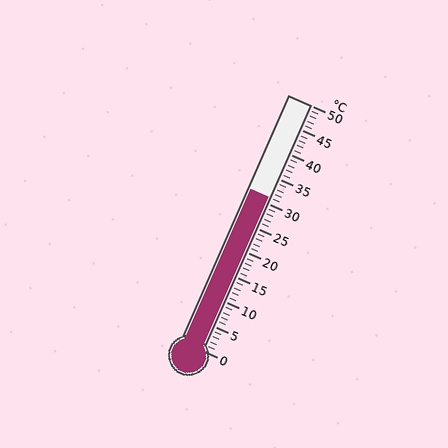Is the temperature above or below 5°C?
The temperature is above 5°C.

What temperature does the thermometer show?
The thermometer shows approximately 31°C.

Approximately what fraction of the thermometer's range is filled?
The thermometer is filled to approximately 60% of its range.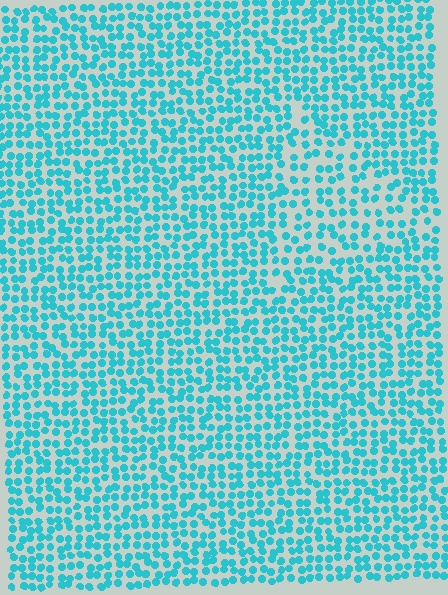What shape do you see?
I see a triangle.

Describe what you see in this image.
The image contains small cyan elements arranged at two different densities. A triangle-shaped region is visible where the elements are less densely packed than the surrounding area.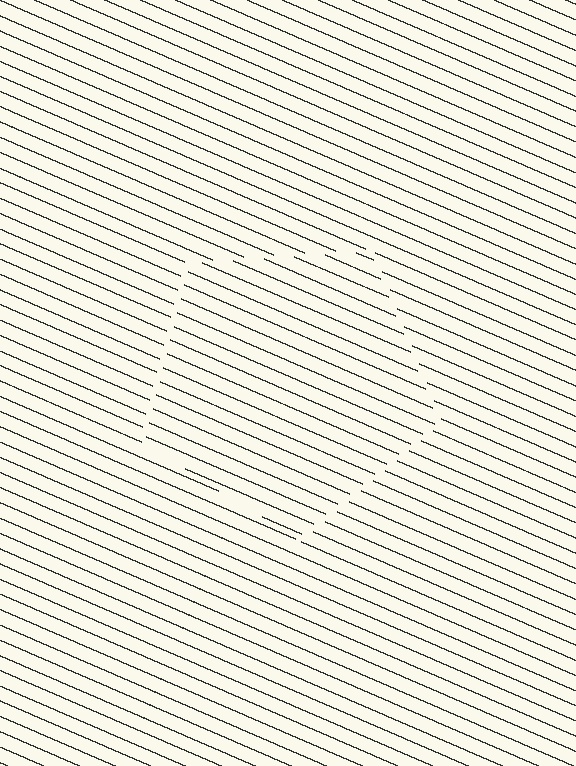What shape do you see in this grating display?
An illusory pentagon. The interior of the shape contains the same grating, shifted by half a period — the contour is defined by the phase discontinuity where line-ends from the inner and outer gratings abut.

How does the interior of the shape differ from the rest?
The interior of the shape contains the same grating, shifted by half a period — the contour is defined by the phase discontinuity where line-ends from the inner and outer gratings abut.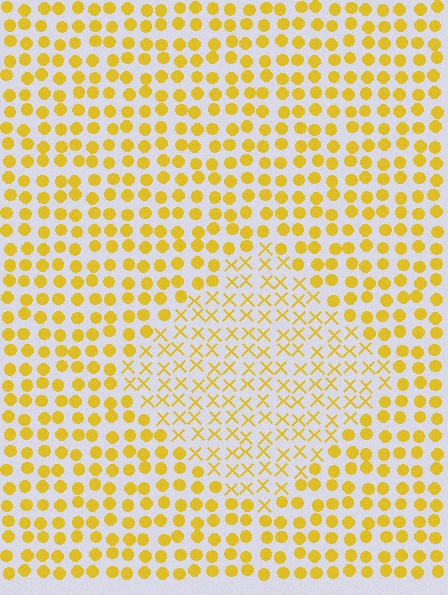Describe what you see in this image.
The image is filled with small yellow elements arranged in a uniform grid. A diamond-shaped region contains X marks, while the surrounding area contains circles. The boundary is defined purely by the change in element shape.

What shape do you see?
I see a diamond.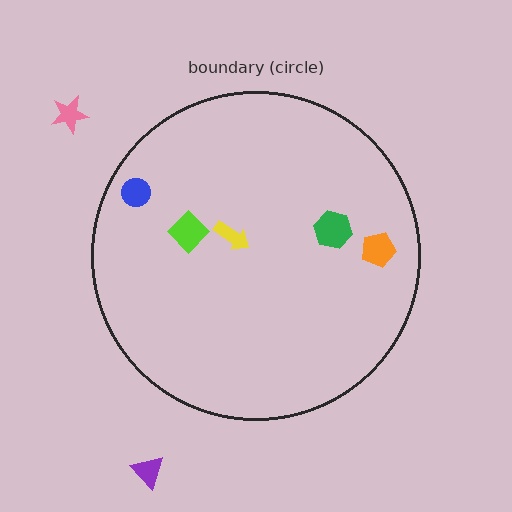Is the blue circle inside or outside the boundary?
Inside.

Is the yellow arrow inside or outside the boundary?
Inside.